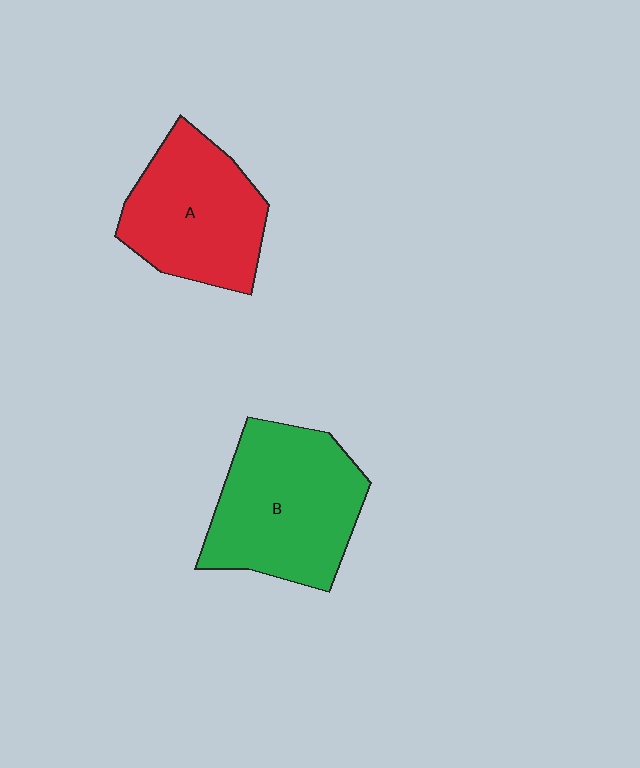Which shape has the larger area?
Shape B (green).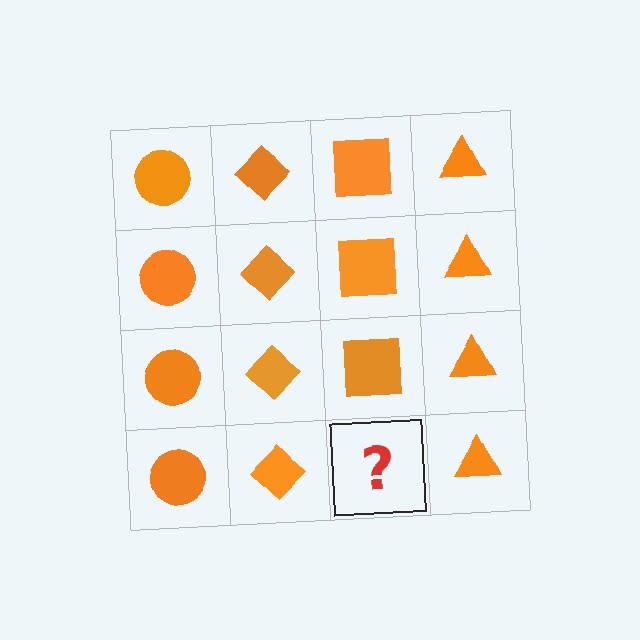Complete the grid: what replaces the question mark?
The question mark should be replaced with an orange square.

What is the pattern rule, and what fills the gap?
The rule is that each column has a consistent shape. The gap should be filled with an orange square.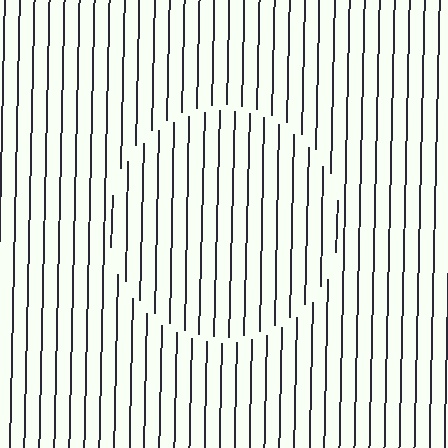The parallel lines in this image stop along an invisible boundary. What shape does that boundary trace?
An illusory circle. The interior of the shape contains the same grating, shifted by half a period — the contour is defined by the phase discontinuity where line-ends from the inner and outer gratings abut.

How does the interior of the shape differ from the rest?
The interior of the shape contains the same grating, shifted by half a period — the contour is defined by the phase discontinuity where line-ends from the inner and outer gratings abut.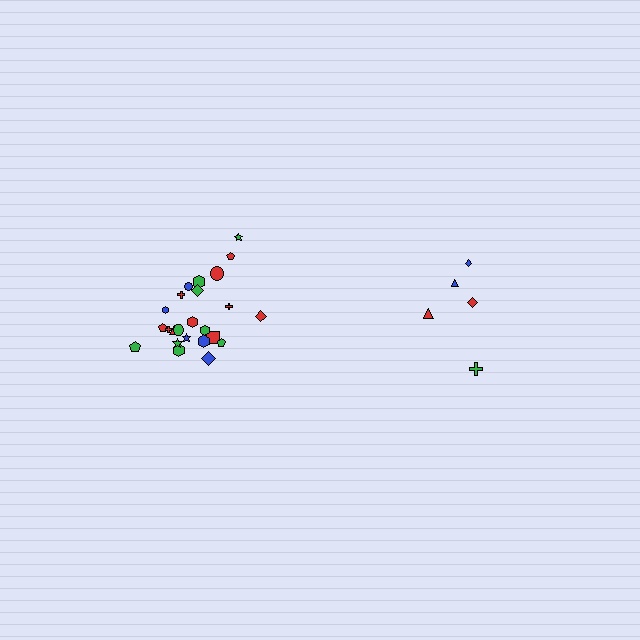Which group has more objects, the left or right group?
The left group.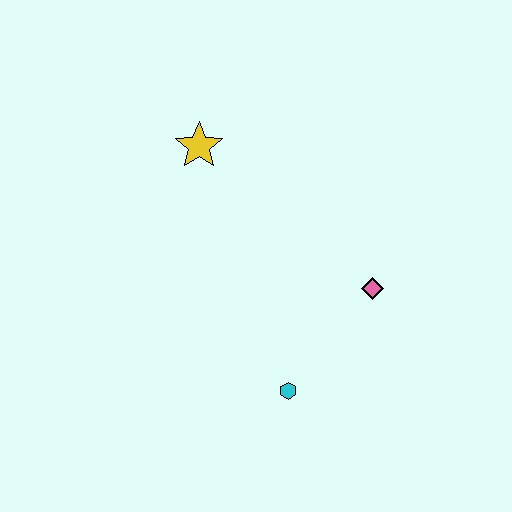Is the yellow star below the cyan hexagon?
No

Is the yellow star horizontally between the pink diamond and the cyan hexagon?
No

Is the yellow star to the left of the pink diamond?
Yes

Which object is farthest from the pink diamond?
The yellow star is farthest from the pink diamond.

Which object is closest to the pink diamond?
The cyan hexagon is closest to the pink diamond.